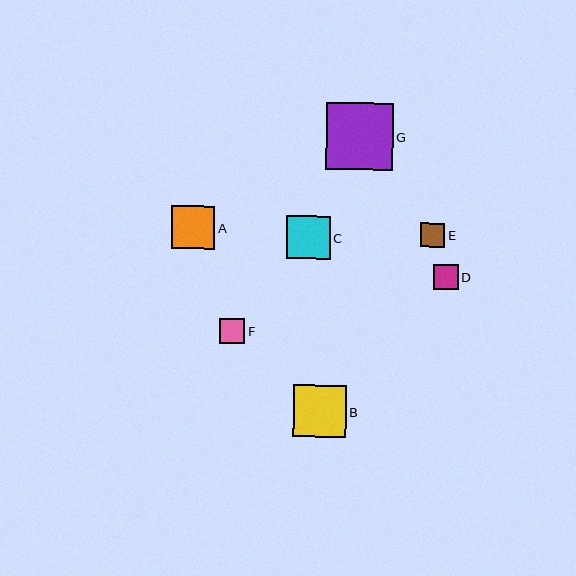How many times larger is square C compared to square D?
Square C is approximately 1.8 times the size of square D.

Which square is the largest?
Square G is the largest with a size of approximately 67 pixels.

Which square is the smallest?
Square E is the smallest with a size of approximately 24 pixels.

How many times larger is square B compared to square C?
Square B is approximately 1.2 times the size of square C.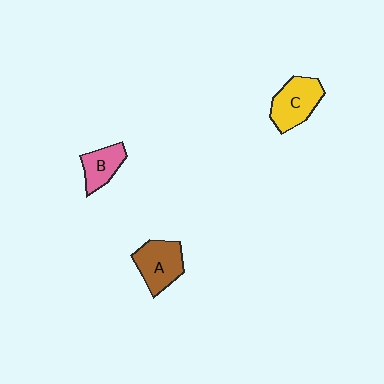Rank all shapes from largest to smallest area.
From largest to smallest: C (yellow), A (brown), B (pink).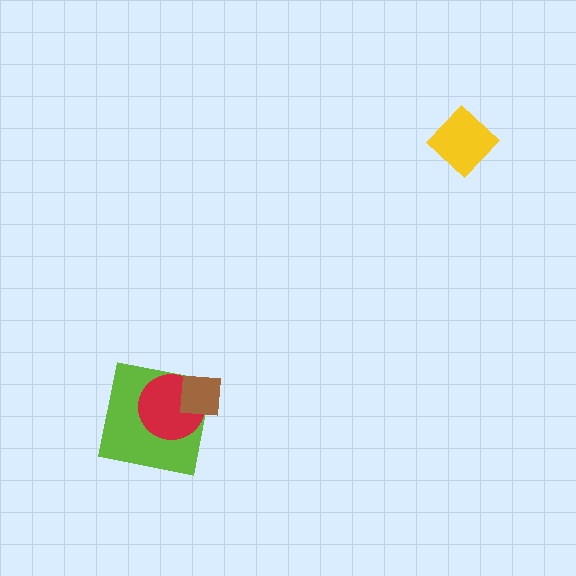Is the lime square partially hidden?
Yes, it is partially covered by another shape.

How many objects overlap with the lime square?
2 objects overlap with the lime square.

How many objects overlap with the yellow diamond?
0 objects overlap with the yellow diamond.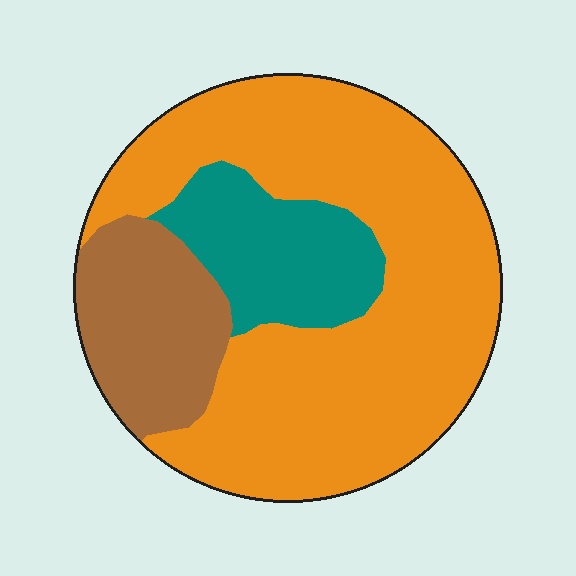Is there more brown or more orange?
Orange.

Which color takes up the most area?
Orange, at roughly 65%.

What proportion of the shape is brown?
Brown covers roughly 20% of the shape.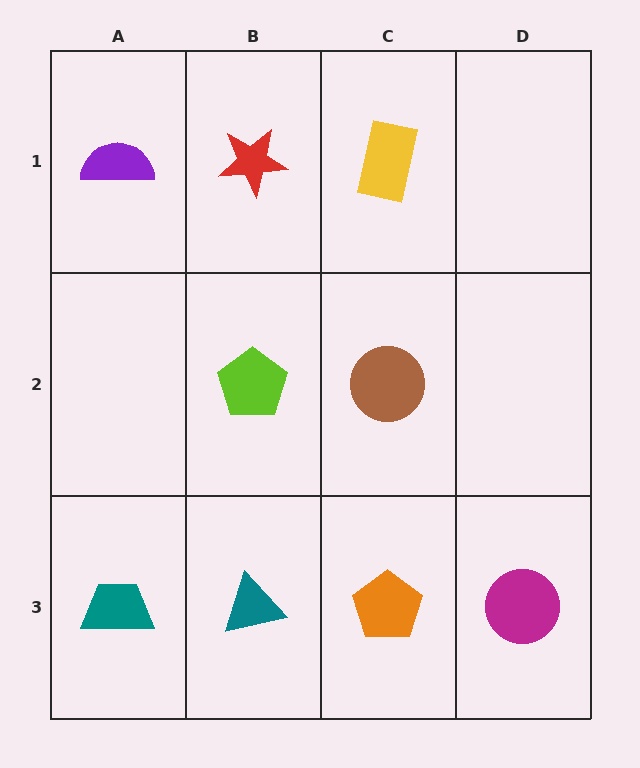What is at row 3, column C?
An orange pentagon.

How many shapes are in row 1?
3 shapes.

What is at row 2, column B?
A lime pentagon.